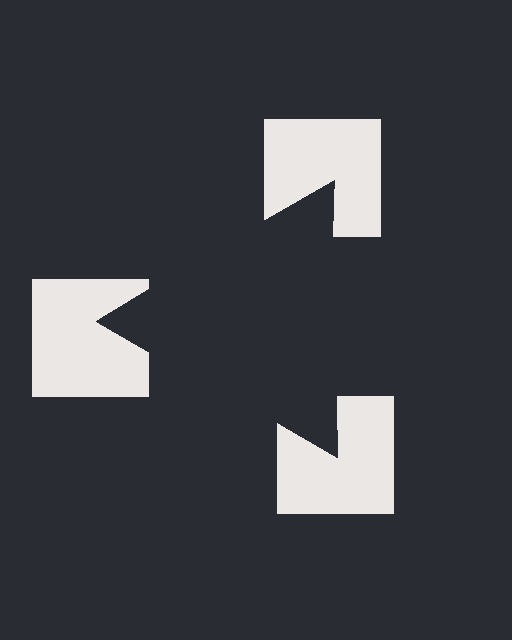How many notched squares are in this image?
There are 3 — one at each vertex of the illusory triangle.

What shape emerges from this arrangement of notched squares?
An illusory triangle — its edges are inferred from the aligned wedge cuts in the notched squares, not physically drawn.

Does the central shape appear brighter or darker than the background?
It typically appears slightly darker than the background, even though no actual brightness change is drawn.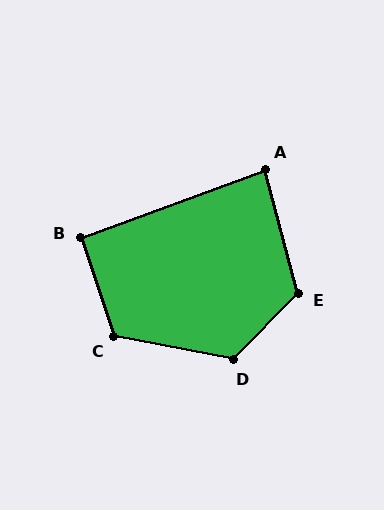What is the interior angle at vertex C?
Approximately 120 degrees (obtuse).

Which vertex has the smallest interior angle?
A, at approximately 85 degrees.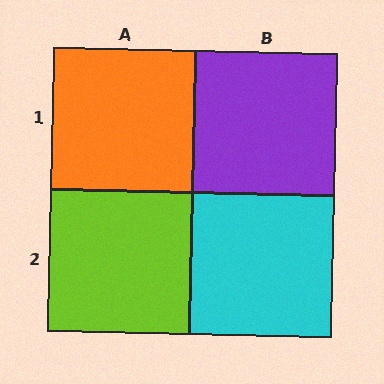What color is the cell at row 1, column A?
Orange.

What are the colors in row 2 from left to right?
Lime, cyan.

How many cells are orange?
1 cell is orange.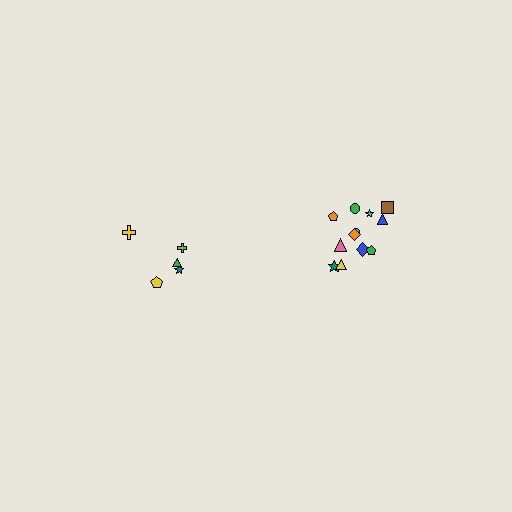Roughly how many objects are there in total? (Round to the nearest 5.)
Roughly 15 objects in total.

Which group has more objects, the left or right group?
The right group.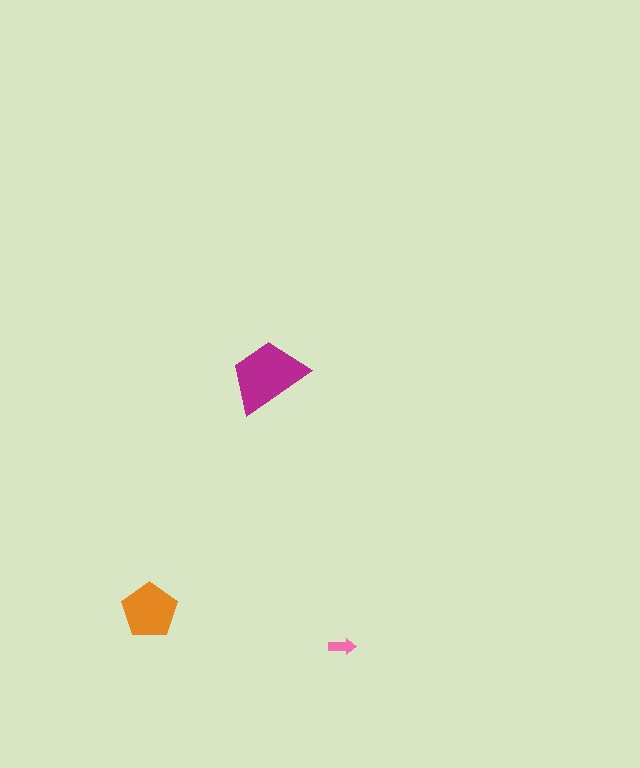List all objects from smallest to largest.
The pink arrow, the orange pentagon, the magenta trapezoid.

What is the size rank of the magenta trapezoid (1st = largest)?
1st.